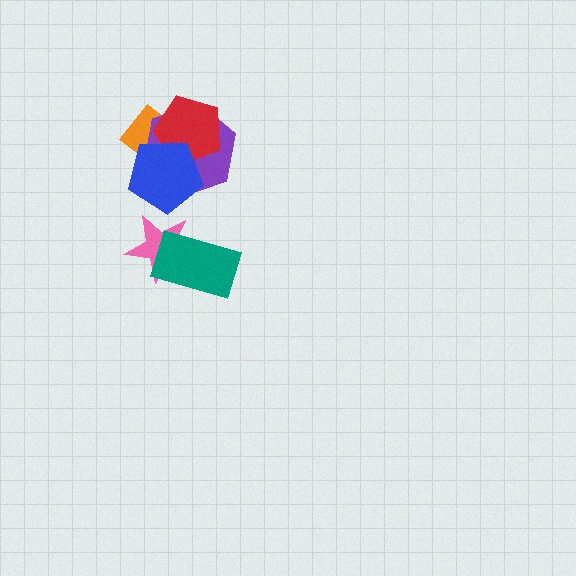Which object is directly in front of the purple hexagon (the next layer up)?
The red pentagon is directly in front of the purple hexagon.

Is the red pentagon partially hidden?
Yes, it is partially covered by another shape.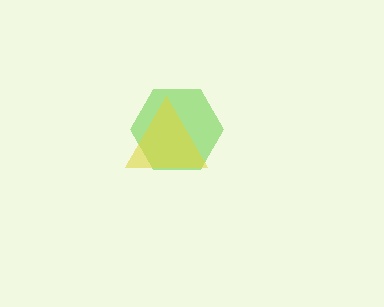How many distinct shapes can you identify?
There are 2 distinct shapes: a lime hexagon, a yellow triangle.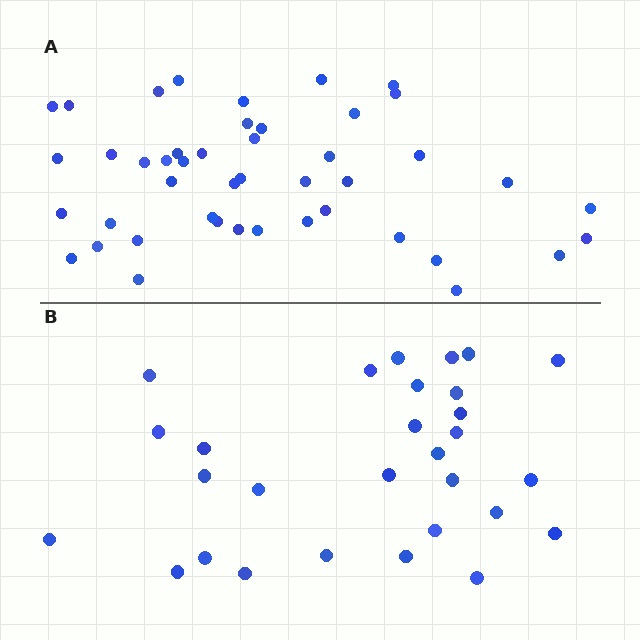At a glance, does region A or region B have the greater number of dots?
Region A (the top region) has more dots.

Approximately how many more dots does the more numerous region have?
Region A has approximately 15 more dots than region B.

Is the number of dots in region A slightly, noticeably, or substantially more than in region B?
Region A has substantially more. The ratio is roughly 1.6 to 1.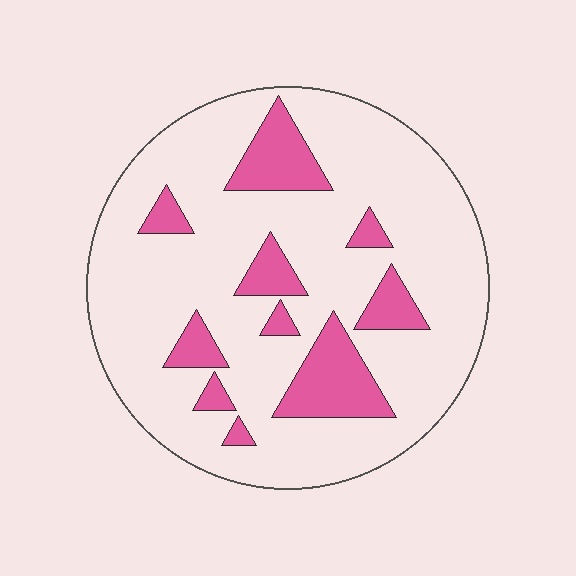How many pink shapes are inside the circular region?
10.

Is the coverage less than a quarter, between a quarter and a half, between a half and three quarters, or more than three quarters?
Less than a quarter.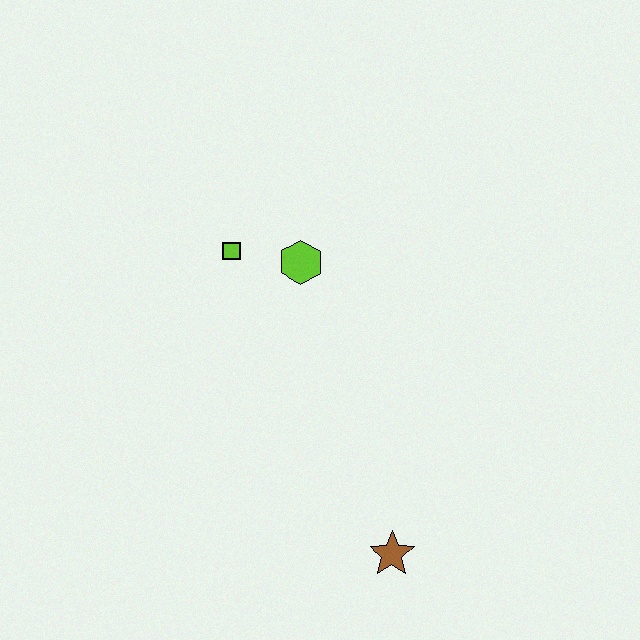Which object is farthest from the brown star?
The lime square is farthest from the brown star.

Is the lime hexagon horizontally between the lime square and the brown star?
Yes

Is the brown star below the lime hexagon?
Yes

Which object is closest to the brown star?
The lime hexagon is closest to the brown star.